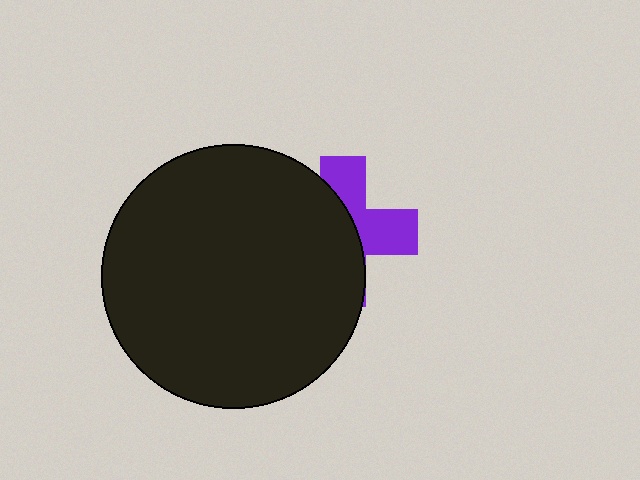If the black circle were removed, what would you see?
You would see the complete purple cross.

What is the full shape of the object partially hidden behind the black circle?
The partially hidden object is a purple cross.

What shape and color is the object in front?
The object in front is a black circle.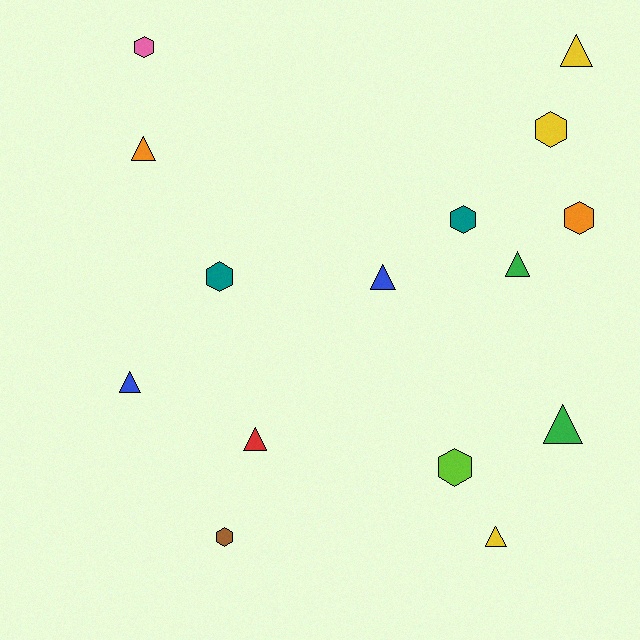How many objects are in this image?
There are 15 objects.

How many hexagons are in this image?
There are 7 hexagons.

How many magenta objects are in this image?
There are no magenta objects.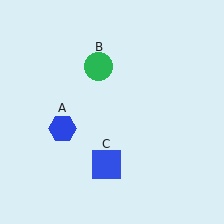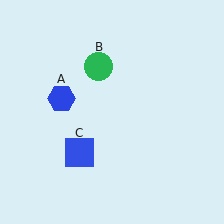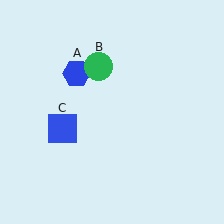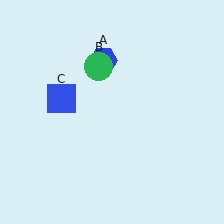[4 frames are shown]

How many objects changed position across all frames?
2 objects changed position: blue hexagon (object A), blue square (object C).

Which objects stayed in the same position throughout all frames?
Green circle (object B) remained stationary.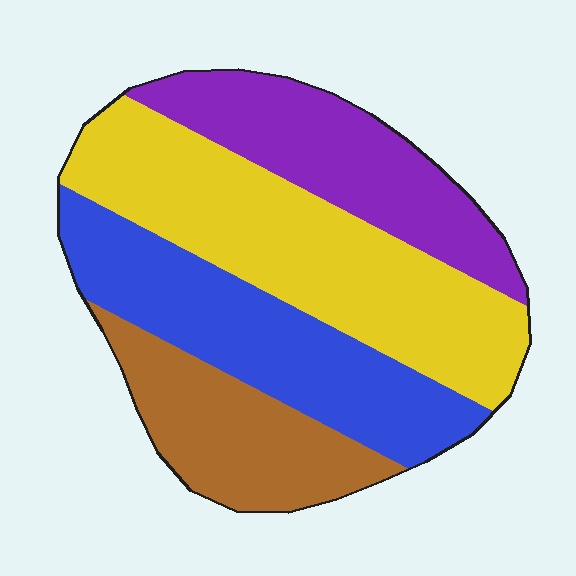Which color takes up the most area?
Yellow, at roughly 35%.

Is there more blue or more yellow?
Yellow.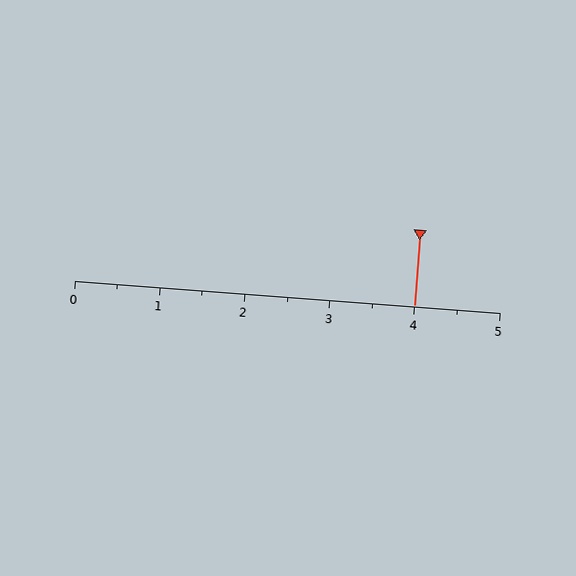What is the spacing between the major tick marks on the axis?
The major ticks are spaced 1 apart.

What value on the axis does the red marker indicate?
The marker indicates approximately 4.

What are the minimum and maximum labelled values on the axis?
The axis runs from 0 to 5.